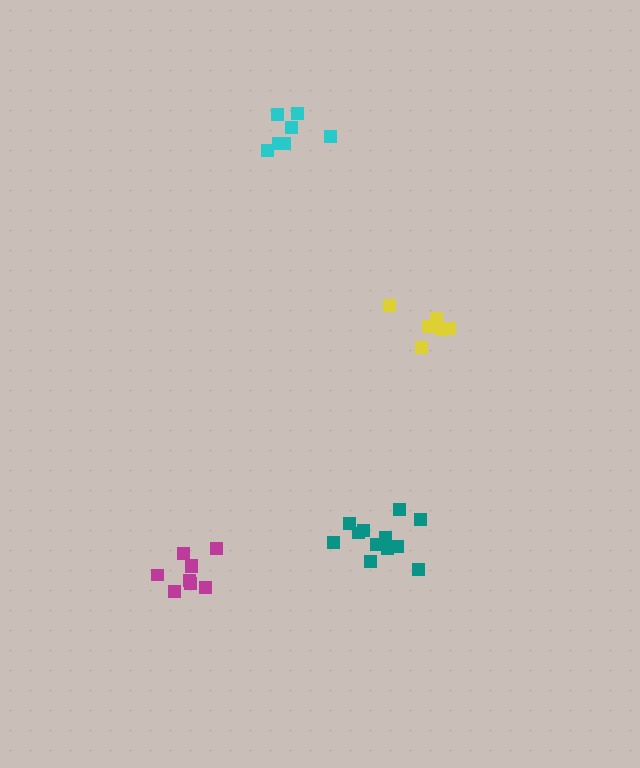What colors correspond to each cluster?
The clusters are colored: teal, cyan, yellow, magenta.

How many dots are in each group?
Group 1: 12 dots, Group 2: 7 dots, Group 3: 6 dots, Group 4: 9 dots (34 total).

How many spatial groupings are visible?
There are 4 spatial groupings.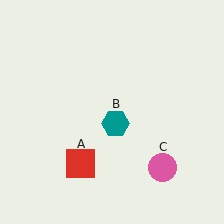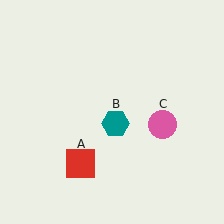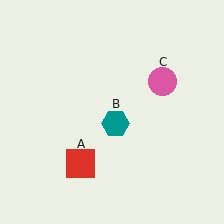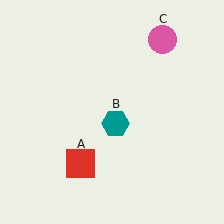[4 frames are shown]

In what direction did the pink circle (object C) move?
The pink circle (object C) moved up.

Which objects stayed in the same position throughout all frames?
Red square (object A) and teal hexagon (object B) remained stationary.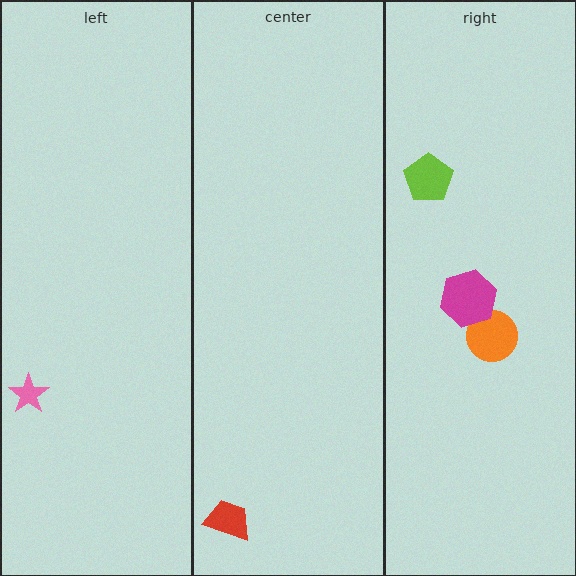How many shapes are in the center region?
1.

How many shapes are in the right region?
3.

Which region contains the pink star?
The left region.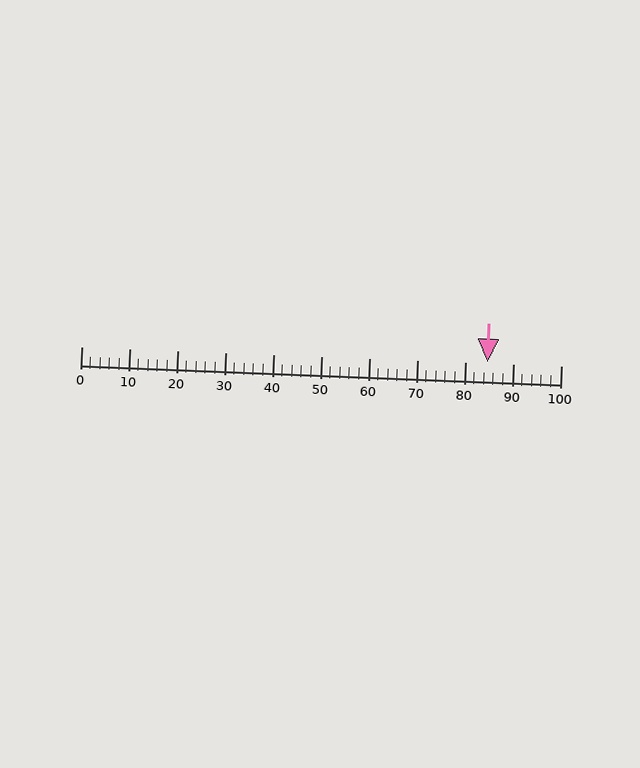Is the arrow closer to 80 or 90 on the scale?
The arrow is closer to 80.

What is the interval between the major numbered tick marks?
The major tick marks are spaced 10 units apart.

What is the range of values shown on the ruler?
The ruler shows values from 0 to 100.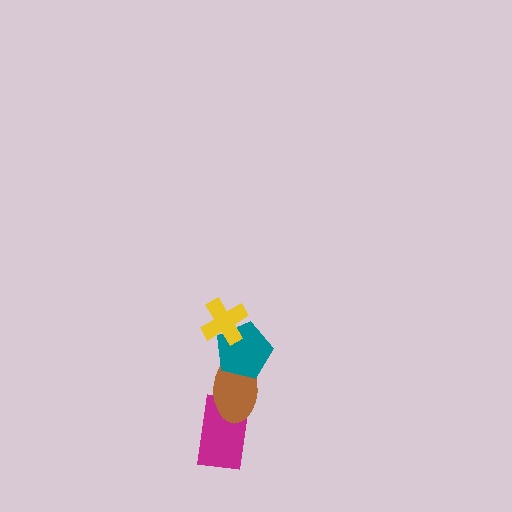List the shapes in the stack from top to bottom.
From top to bottom: the yellow cross, the teal pentagon, the brown ellipse, the magenta rectangle.